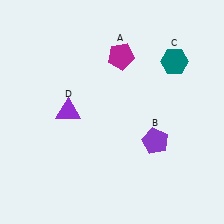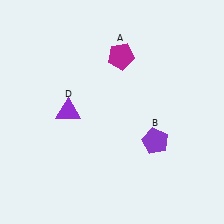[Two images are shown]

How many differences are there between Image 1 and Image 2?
There is 1 difference between the two images.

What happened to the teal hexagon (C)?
The teal hexagon (C) was removed in Image 2. It was in the top-right area of Image 1.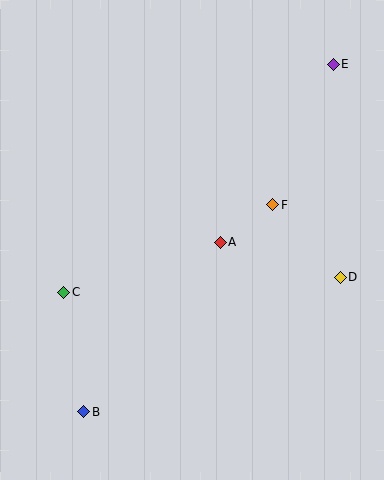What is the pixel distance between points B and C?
The distance between B and C is 121 pixels.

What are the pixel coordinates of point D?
Point D is at (340, 277).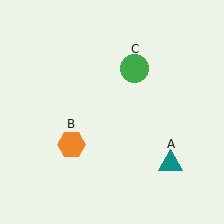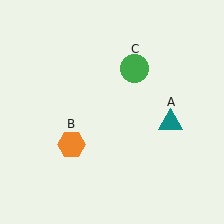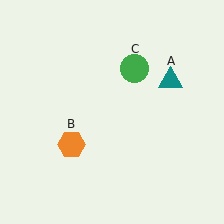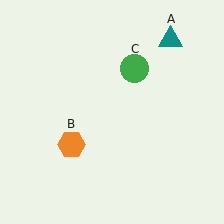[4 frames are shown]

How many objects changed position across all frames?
1 object changed position: teal triangle (object A).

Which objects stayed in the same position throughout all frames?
Orange hexagon (object B) and green circle (object C) remained stationary.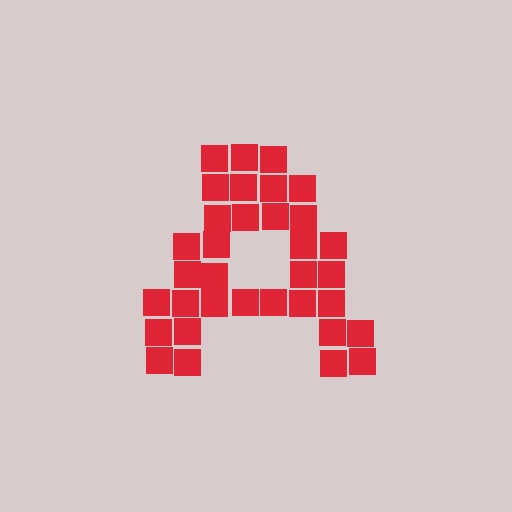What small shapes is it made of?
It is made of small squares.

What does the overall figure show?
The overall figure shows the letter A.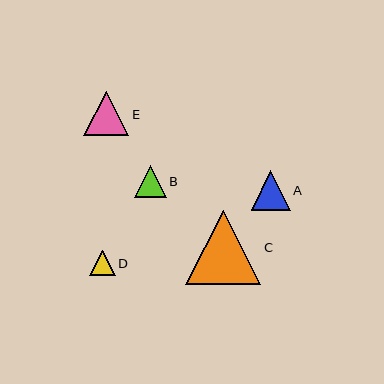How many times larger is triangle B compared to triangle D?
Triangle B is approximately 1.2 times the size of triangle D.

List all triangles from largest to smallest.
From largest to smallest: C, E, A, B, D.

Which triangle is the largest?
Triangle C is the largest with a size of approximately 75 pixels.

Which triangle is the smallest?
Triangle D is the smallest with a size of approximately 26 pixels.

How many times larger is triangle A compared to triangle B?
Triangle A is approximately 1.2 times the size of triangle B.